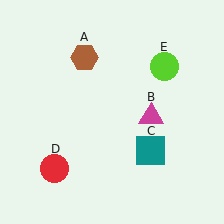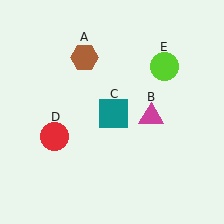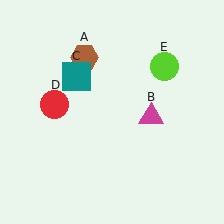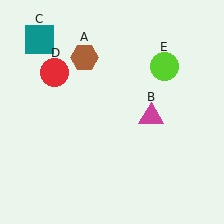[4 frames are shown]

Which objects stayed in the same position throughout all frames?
Brown hexagon (object A) and magenta triangle (object B) and lime circle (object E) remained stationary.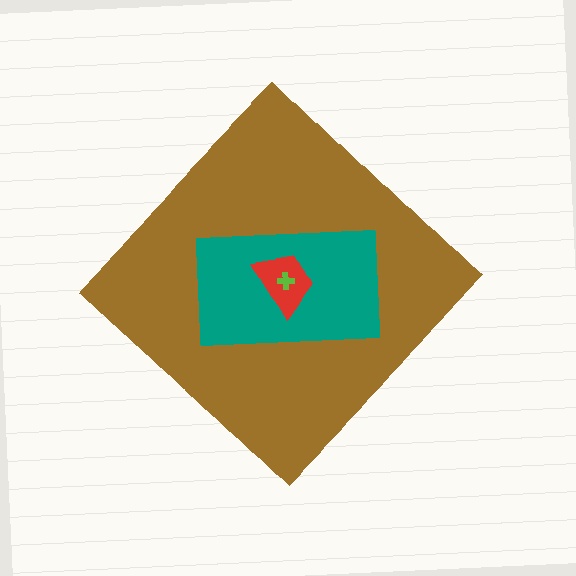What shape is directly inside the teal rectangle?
The red trapezoid.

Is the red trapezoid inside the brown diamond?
Yes.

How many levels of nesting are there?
4.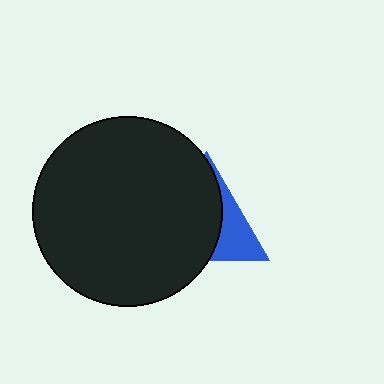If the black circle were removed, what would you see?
You would see the complete blue triangle.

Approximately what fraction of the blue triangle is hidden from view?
Roughly 67% of the blue triangle is hidden behind the black circle.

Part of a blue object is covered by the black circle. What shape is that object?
It is a triangle.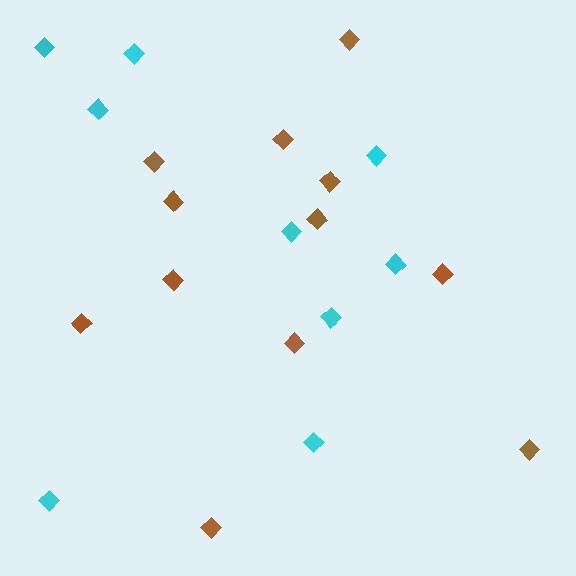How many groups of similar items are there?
There are 2 groups: one group of cyan diamonds (9) and one group of brown diamonds (12).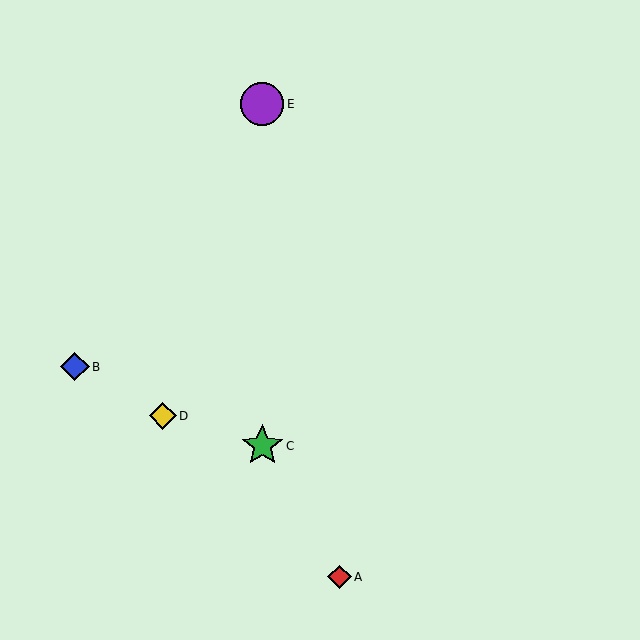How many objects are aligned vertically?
2 objects (C, E) are aligned vertically.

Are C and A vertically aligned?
No, C is at x≈262 and A is at x≈340.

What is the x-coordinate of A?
Object A is at x≈340.